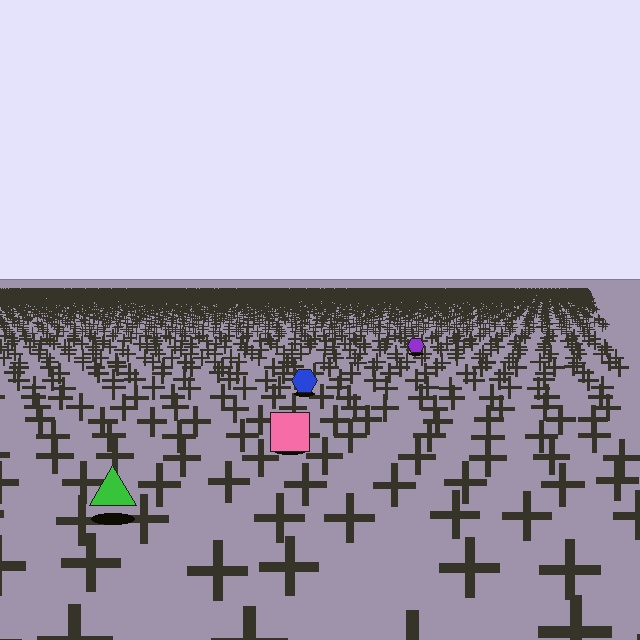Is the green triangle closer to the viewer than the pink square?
Yes. The green triangle is closer — you can tell from the texture gradient: the ground texture is coarser near it.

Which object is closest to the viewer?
The green triangle is closest. The texture marks near it are larger and more spread out.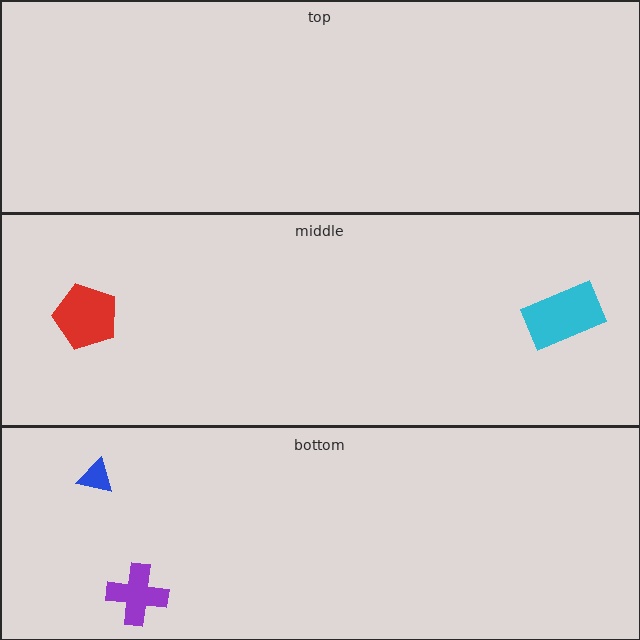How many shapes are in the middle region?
2.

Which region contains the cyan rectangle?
The middle region.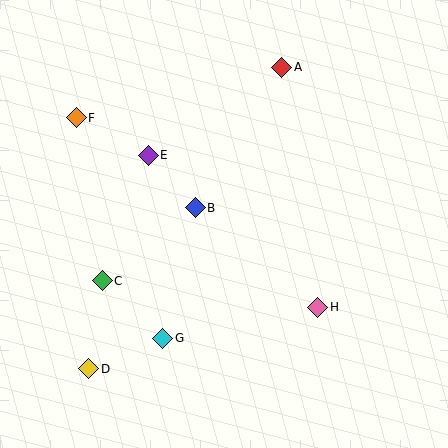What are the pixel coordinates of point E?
Point E is at (148, 155).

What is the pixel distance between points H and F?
The distance between H and F is 307 pixels.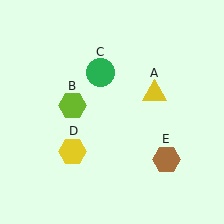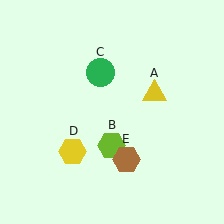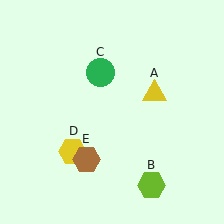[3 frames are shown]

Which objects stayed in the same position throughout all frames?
Yellow triangle (object A) and green circle (object C) and yellow hexagon (object D) remained stationary.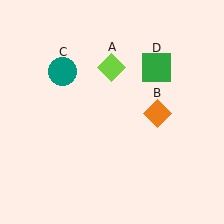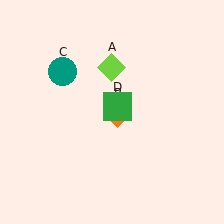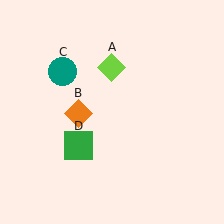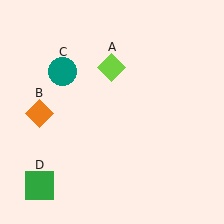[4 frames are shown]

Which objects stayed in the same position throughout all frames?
Lime diamond (object A) and teal circle (object C) remained stationary.